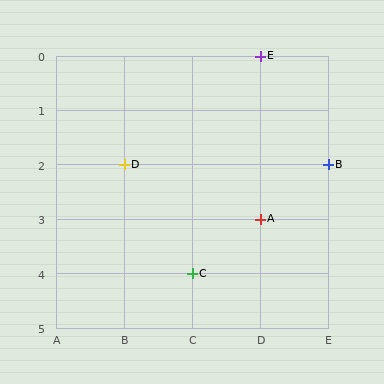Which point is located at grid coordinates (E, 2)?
Point B is at (E, 2).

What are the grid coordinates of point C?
Point C is at grid coordinates (C, 4).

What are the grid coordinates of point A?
Point A is at grid coordinates (D, 3).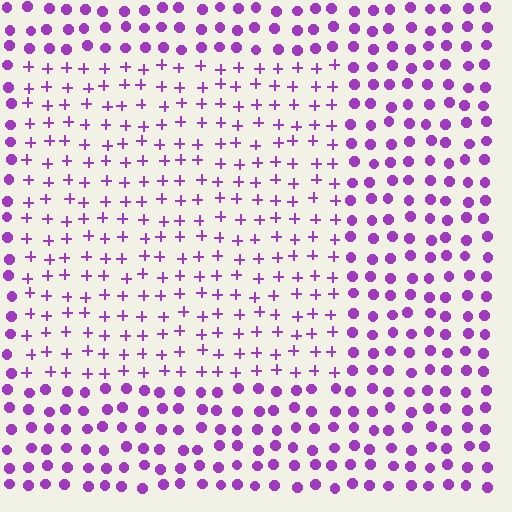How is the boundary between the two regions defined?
The boundary is defined by a change in element shape: plus signs inside vs. circles outside. All elements share the same color and spacing.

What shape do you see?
I see a rectangle.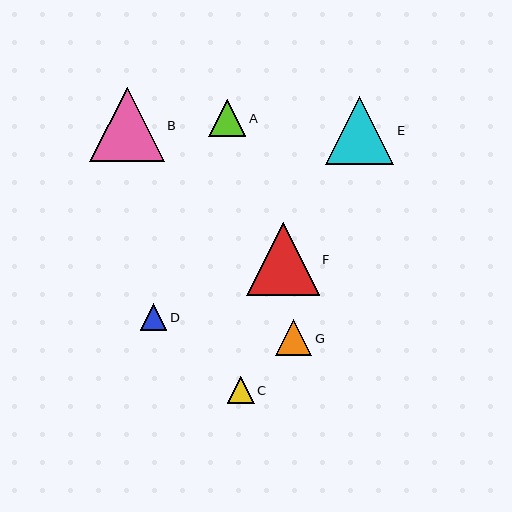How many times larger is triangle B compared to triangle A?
Triangle B is approximately 2.0 times the size of triangle A.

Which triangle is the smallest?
Triangle D is the smallest with a size of approximately 26 pixels.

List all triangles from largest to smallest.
From largest to smallest: B, F, E, A, G, C, D.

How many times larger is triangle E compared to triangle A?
Triangle E is approximately 1.8 times the size of triangle A.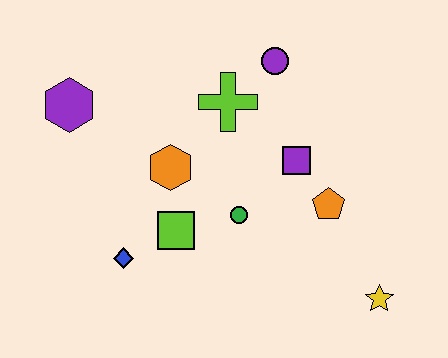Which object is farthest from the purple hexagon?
The yellow star is farthest from the purple hexagon.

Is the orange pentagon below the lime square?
No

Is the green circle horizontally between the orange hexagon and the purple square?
Yes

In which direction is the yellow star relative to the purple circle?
The yellow star is below the purple circle.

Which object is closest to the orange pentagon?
The purple square is closest to the orange pentagon.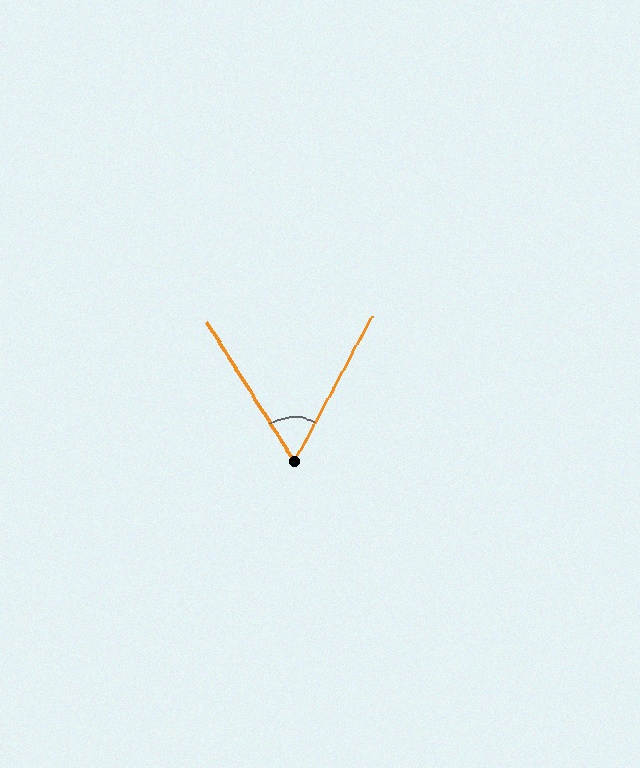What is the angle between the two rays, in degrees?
Approximately 60 degrees.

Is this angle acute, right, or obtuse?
It is acute.